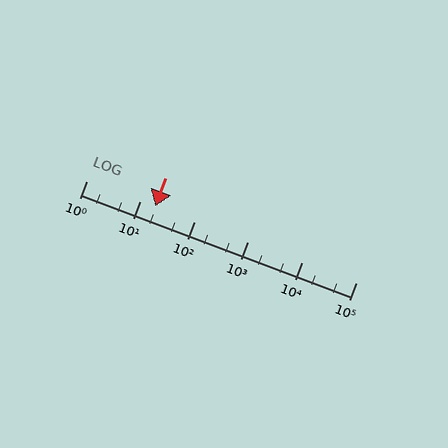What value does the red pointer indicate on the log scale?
The pointer indicates approximately 19.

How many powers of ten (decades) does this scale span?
The scale spans 5 decades, from 1 to 100000.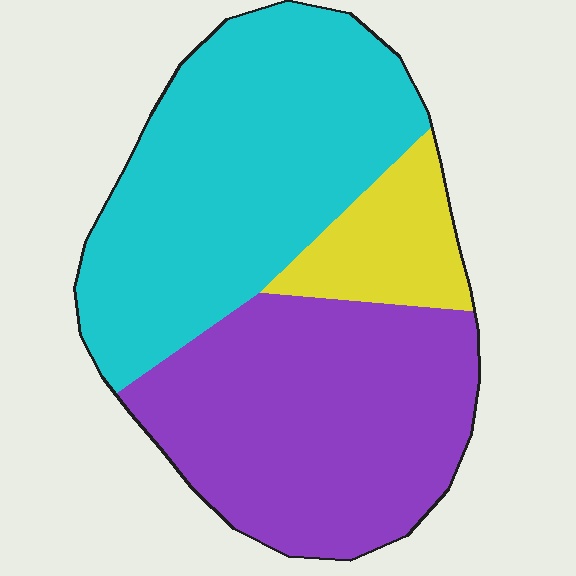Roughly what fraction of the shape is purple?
Purple covers about 40% of the shape.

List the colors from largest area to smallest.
From largest to smallest: cyan, purple, yellow.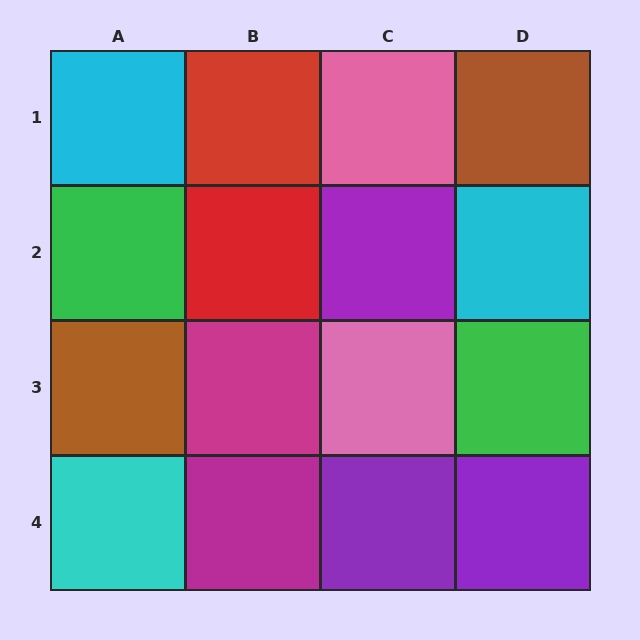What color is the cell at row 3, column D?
Green.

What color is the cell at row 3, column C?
Pink.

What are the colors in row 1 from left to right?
Cyan, red, pink, brown.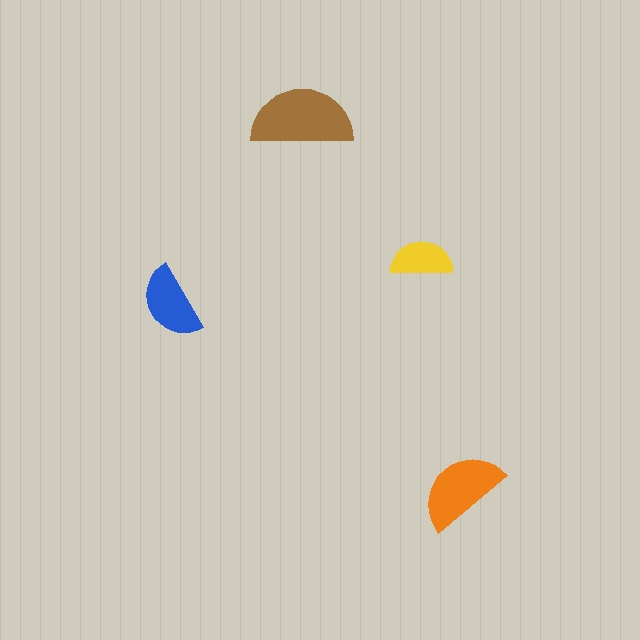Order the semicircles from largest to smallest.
the brown one, the orange one, the blue one, the yellow one.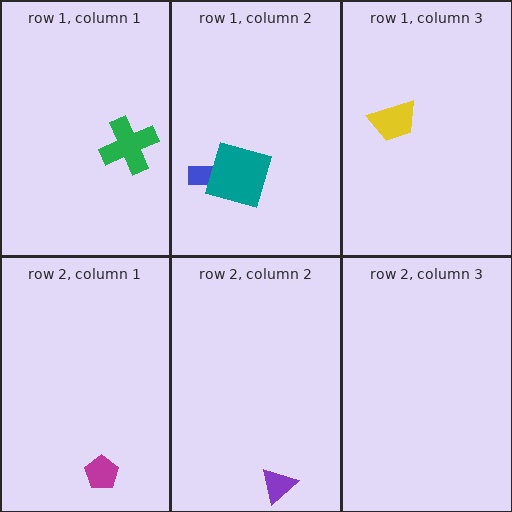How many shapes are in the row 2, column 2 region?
1.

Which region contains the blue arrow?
The row 1, column 2 region.